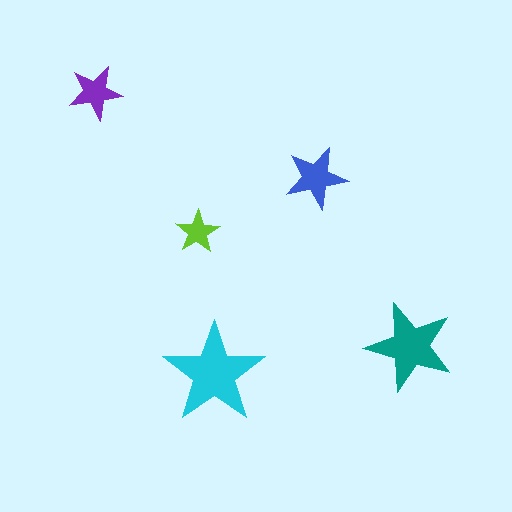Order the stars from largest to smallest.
the cyan one, the teal one, the blue one, the purple one, the lime one.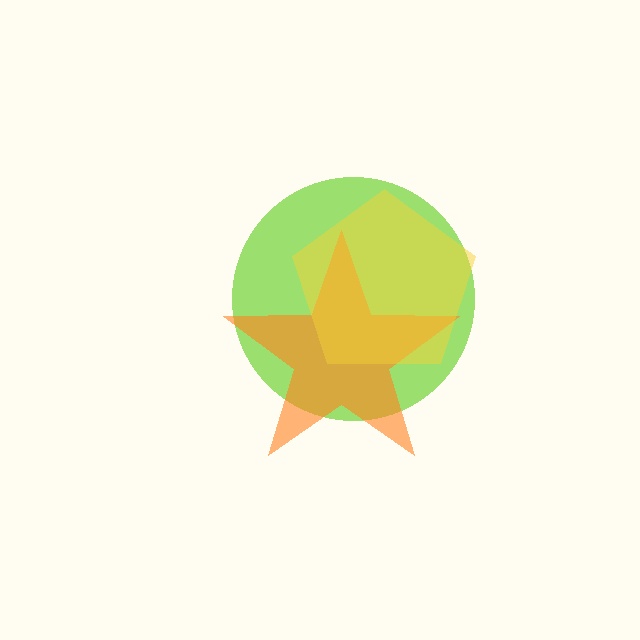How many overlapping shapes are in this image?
There are 3 overlapping shapes in the image.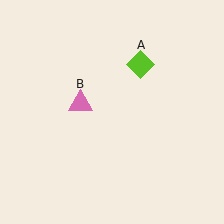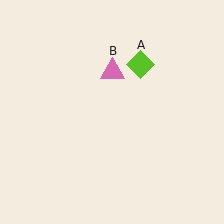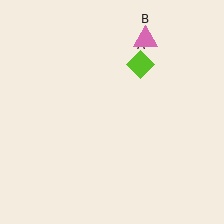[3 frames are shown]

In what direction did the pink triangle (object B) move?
The pink triangle (object B) moved up and to the right.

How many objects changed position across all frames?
1 object changed position: pink triangle (object B).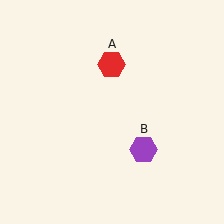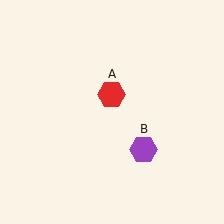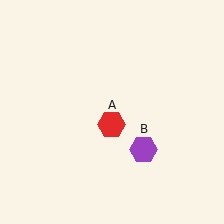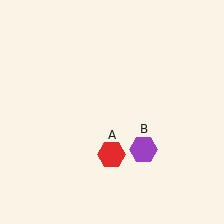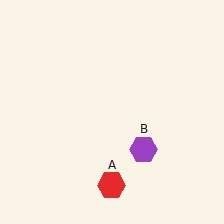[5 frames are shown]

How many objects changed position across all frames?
1 object changed position: red hexagon (object A).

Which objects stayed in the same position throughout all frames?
Purple hexagon (object B) remained stationary.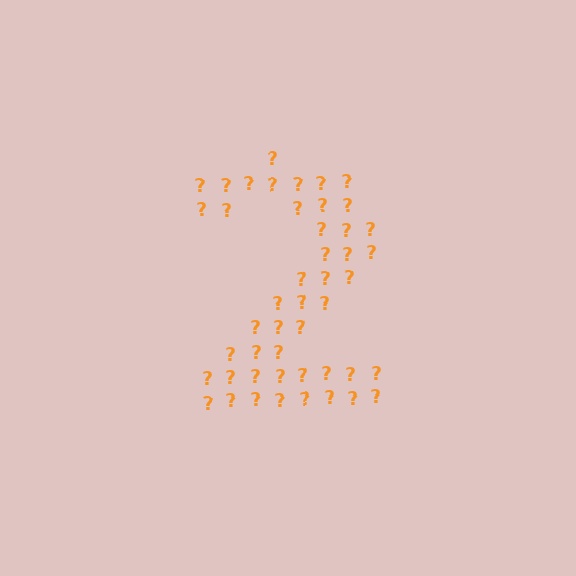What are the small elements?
The small elements are question marks.